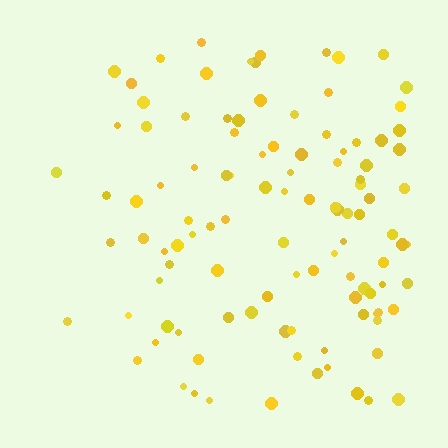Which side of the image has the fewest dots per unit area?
The left.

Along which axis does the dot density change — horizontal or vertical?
Horizontal.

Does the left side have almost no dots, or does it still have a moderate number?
Still a moderate number, just noticeably fewer than the right.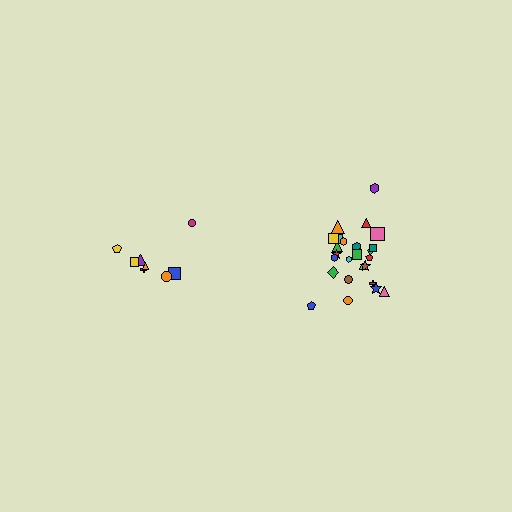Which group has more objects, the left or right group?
The right group.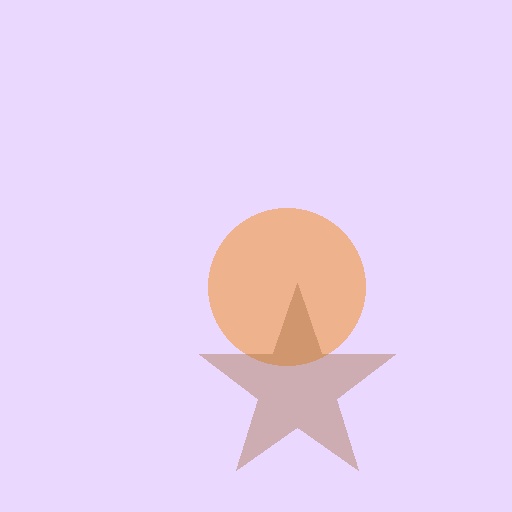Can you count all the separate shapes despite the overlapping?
Yes, there are 2 separate shapes.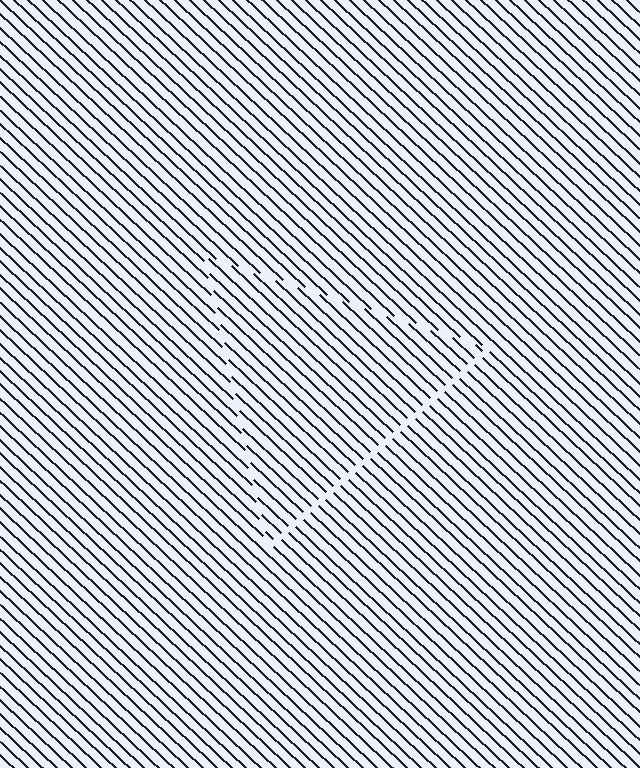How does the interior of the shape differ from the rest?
The interior of the shape contains the same grating, shifted by half a period — the contour is defined by the phase discontinuity where line-ends from the inner and outer gratings abut.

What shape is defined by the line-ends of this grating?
An illusory triangle. The interior of the shape contains the same grating, shifted by half a period — the contour is defined by the phase discontinuity where line-ends from the inner and outer gratings abut.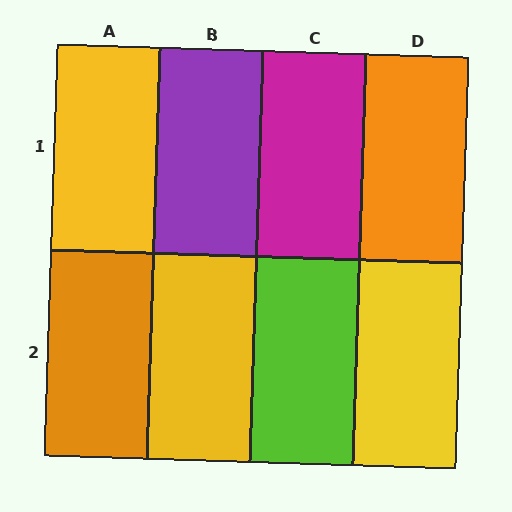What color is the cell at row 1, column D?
Orange.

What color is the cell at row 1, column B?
Purple.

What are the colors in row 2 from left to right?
Orange, yellow, lime, yellow.